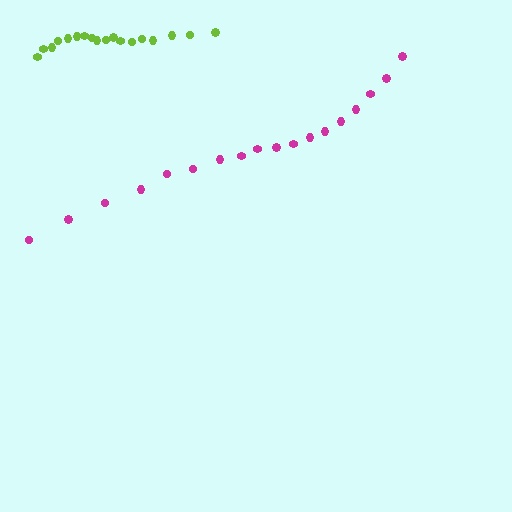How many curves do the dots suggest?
There are 2 distinct paths.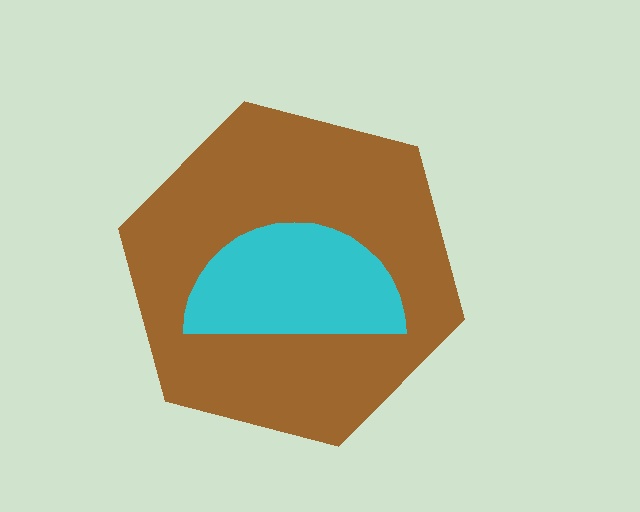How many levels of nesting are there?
2.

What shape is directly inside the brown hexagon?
The cyan semicircle.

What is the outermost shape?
The brown hexagon.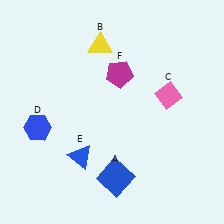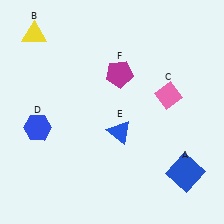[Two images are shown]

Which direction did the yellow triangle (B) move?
The yellow triangle (B) moved left.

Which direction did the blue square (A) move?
The blue square (A) moved right.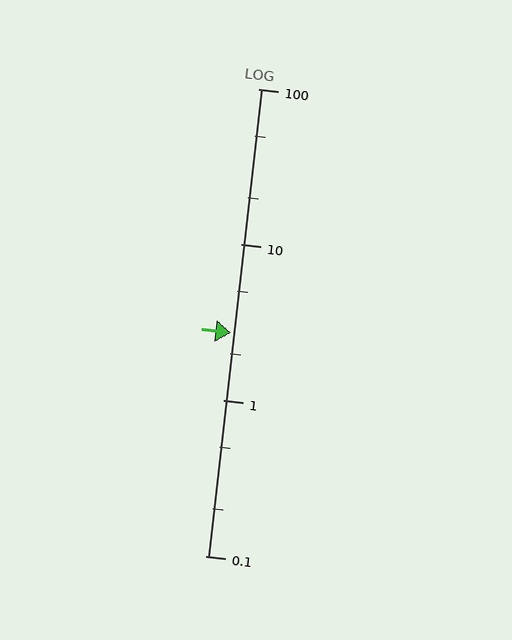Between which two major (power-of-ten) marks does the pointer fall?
The pointer is between 1 and 10.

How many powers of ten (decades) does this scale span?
The scale spans 3 decades, from 0.1 to 100.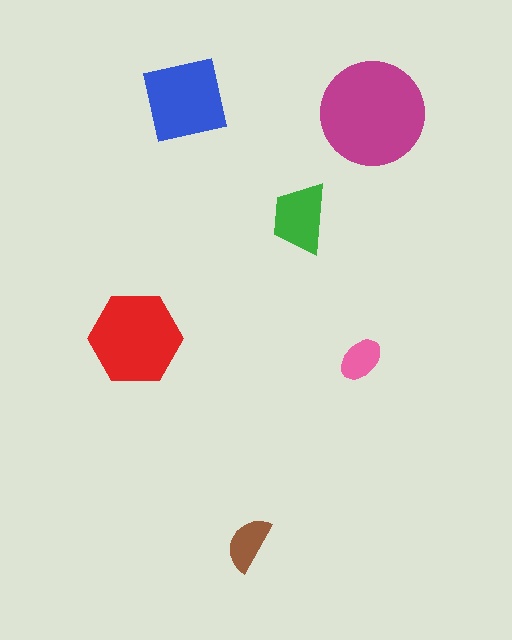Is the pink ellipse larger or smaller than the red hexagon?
Smaller.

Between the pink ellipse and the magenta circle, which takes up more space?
The magenta circle.